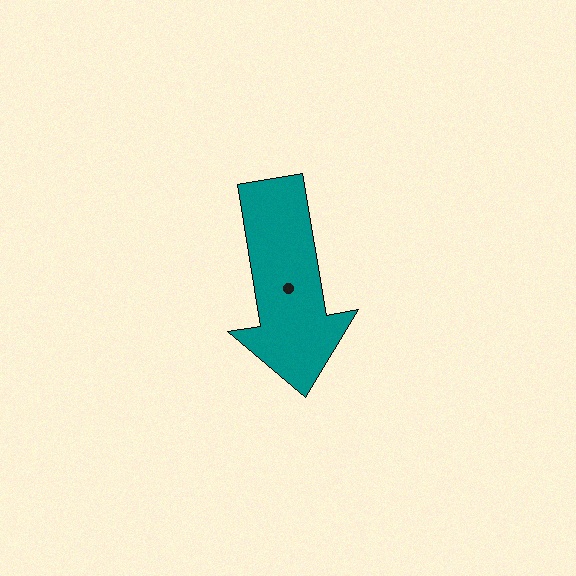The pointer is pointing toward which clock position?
Roughly 6 o'clock.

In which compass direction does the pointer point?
South.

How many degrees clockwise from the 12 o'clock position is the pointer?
Approximately 171 degrees.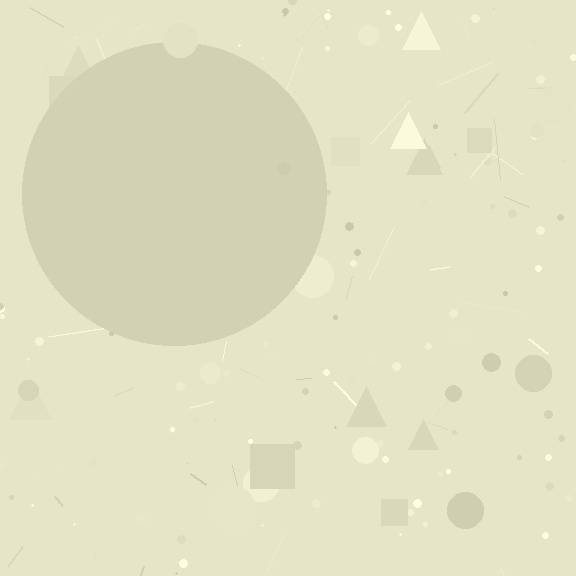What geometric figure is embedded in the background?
A circle is embedded in the background.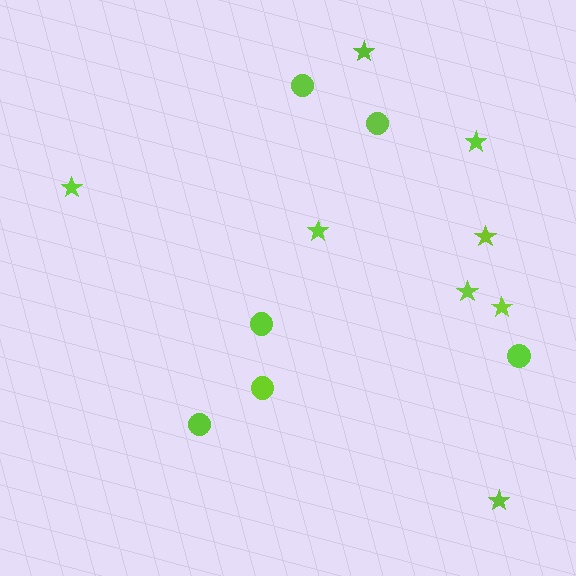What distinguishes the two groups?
There are 2 groups: one group of circles (6) and one group of stars (8).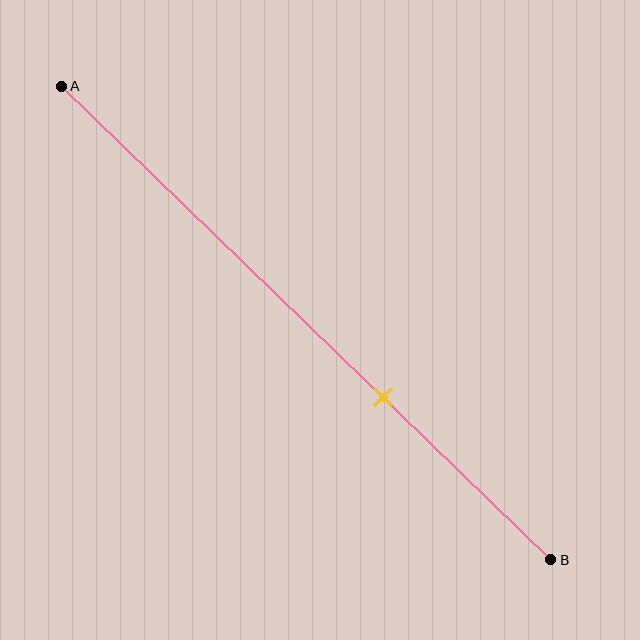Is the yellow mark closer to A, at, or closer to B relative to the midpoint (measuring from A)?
The yellow mark is closer to point B than the midpoint of segment AB.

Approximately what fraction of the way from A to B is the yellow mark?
The yellow mark is approximately 65% of the way from A to B.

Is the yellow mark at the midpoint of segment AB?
No, the mark is at about 65% from A, not at the 50% midpoint.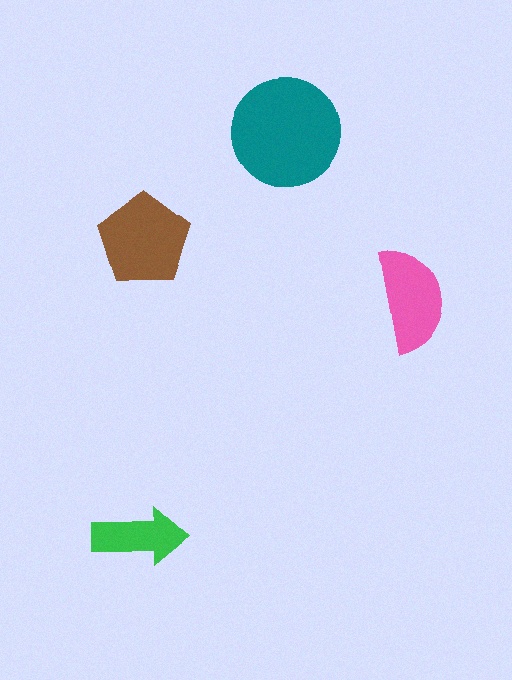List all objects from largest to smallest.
The teal circle, the brown pentagon, the pink semicircle, the green arrow.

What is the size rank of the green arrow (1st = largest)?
4th.